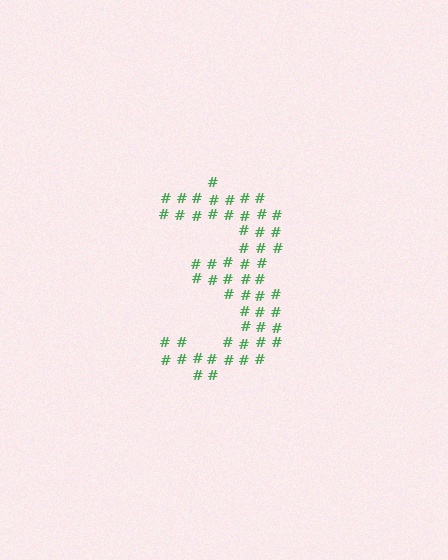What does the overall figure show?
The overall figure shows the digit 3.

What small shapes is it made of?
It is made of small hash symbols.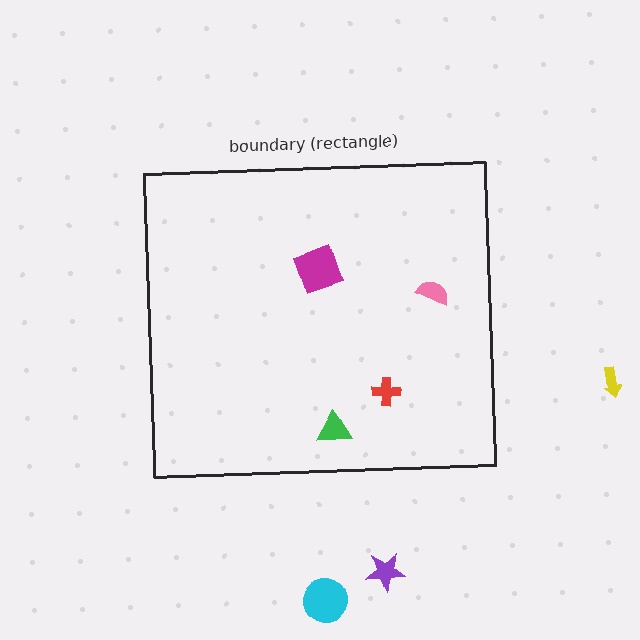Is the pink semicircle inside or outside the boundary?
Inside.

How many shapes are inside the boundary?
4 inside, 3 outside.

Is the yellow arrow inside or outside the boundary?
Outside.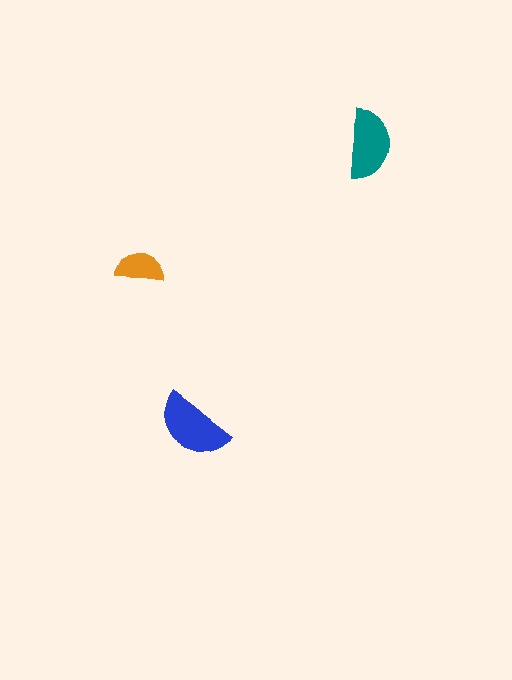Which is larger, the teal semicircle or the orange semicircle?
The teal one.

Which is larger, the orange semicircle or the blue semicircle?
The blue one.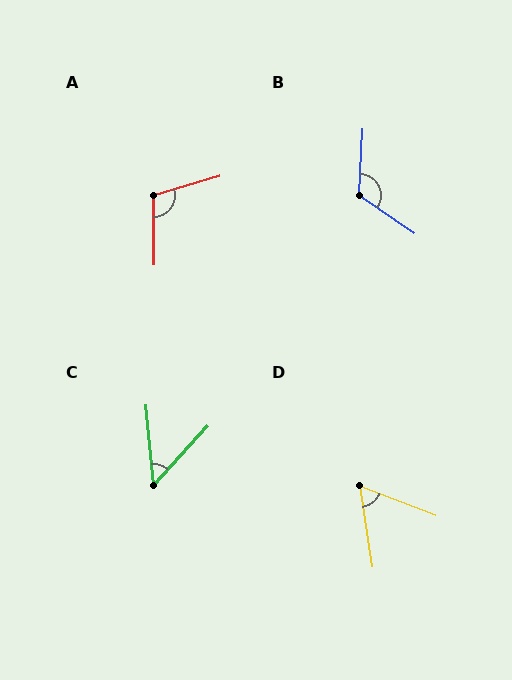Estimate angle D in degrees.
Approximately 61 degrees.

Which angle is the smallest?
C, at approximately 48 degrees.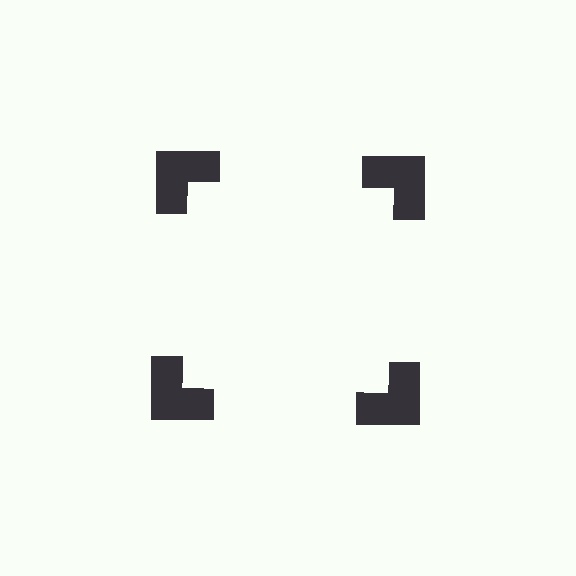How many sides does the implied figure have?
4 sides.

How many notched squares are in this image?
There are 4 — one at each vertex of the illusory square.